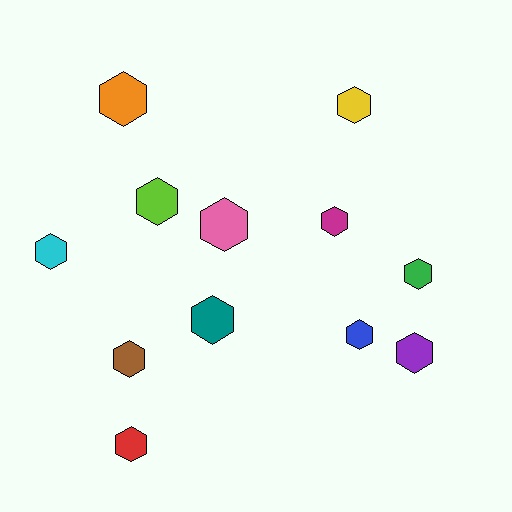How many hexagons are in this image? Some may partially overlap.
There are 12 hexagons.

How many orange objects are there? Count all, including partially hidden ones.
There is 1 orange object.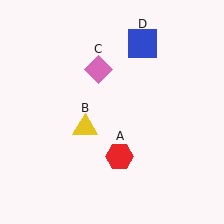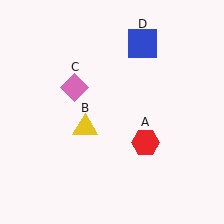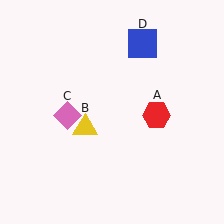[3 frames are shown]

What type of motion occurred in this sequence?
The red hexagon (object A), pink diamond (object C) rotated counterclockwise around the center of the scene.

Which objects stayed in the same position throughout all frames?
Yellow triangle (object B) and blue square (object D) remained stationary.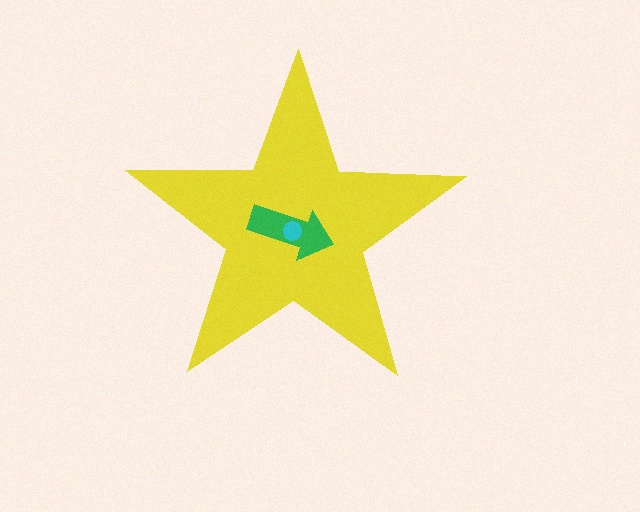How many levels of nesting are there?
3.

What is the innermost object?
The cyan circle.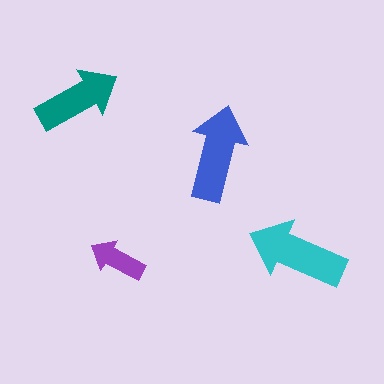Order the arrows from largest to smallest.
the cyan one, the blue one, the teal one, the purple one.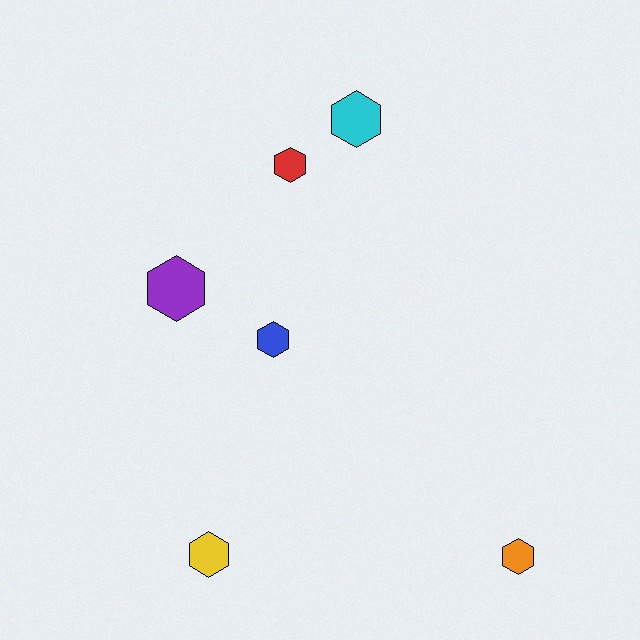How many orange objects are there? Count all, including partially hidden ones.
There is 1 orange object.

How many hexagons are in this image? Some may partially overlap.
There are 6 hexagons.